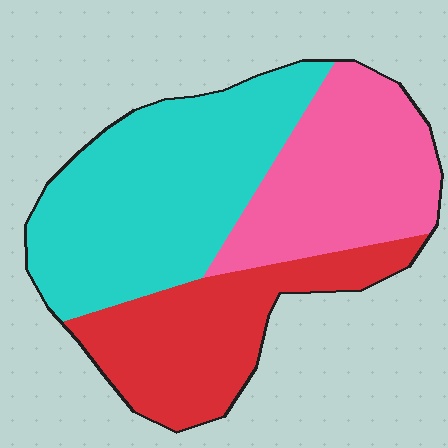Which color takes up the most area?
Cyan, at roughly 45%.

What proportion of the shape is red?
Red takes up between a quarter and a half of the shape.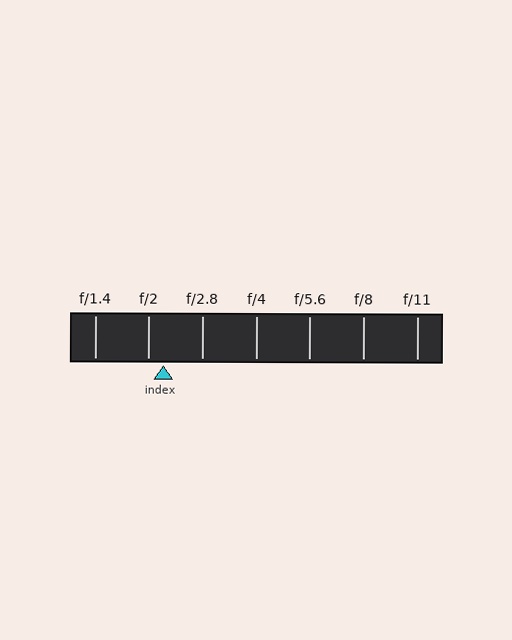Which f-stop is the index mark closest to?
The index mark is closest to f/2.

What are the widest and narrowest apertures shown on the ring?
The widest aperture shown is f/1.4 and the narrowest is f/11.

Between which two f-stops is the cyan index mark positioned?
The index mark is between f/2 and f/2.8.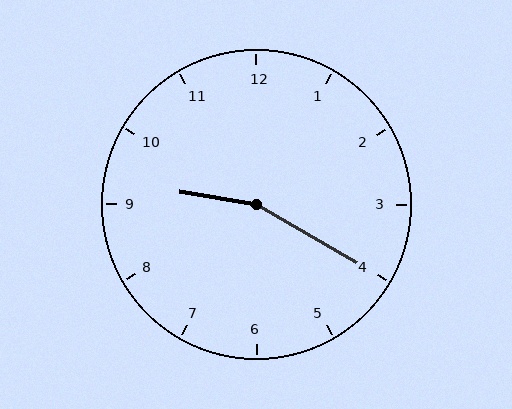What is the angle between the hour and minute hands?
Approximately 160 degrees.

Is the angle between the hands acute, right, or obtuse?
It is obtuse.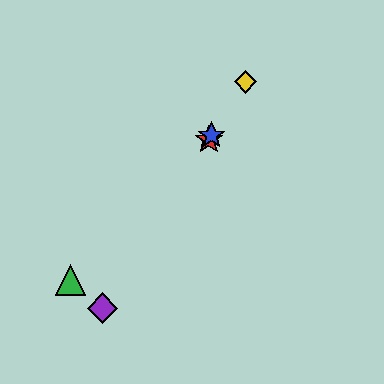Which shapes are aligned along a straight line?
The red star, the blue star, the yellow diamond, the purple diamond are aligned along a straight line.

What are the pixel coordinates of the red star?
The red star is at (209, 140).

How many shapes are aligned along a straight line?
4 shapes (the red star, the blue star, the yellow diamond, the purple diamond) are aligned along a straight line.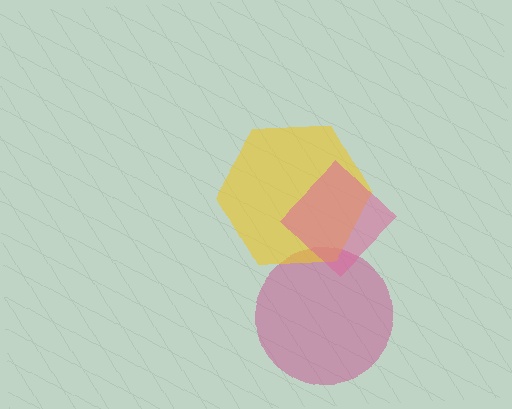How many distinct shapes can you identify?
There are 3 distinct shapes: a magenta circle, a yellow hexagon, a pink diamond.